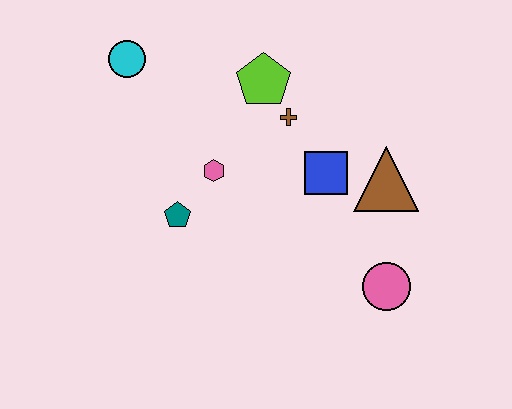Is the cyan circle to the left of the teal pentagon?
Yes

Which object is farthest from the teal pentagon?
The pink circle is farthest from the teal pentagon.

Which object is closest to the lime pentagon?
The brown cross is closest to the lime pentagon.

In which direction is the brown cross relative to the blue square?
The brown cross is above the blue square.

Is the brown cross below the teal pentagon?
No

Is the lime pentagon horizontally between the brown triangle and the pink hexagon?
Yes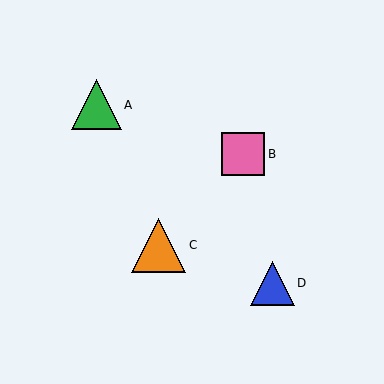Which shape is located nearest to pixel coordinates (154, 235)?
The orange triangle (labeled C) at (158, 245) is nearest to that location.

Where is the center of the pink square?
The center of the pink square is at (243, 154).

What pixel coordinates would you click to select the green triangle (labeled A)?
Click at (97, 105) to select the green triangle A.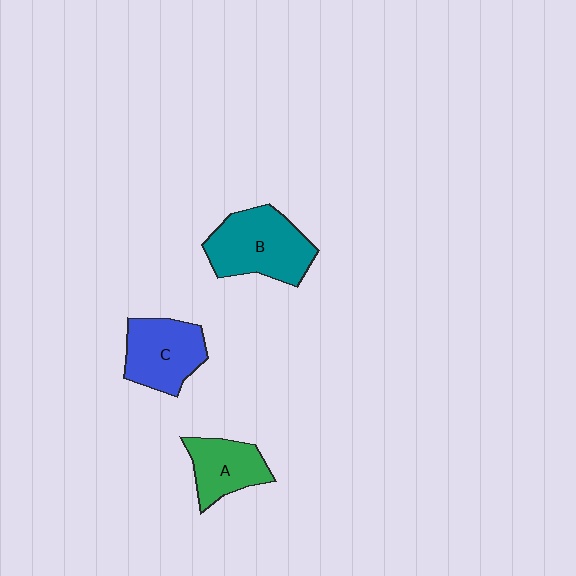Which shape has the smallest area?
Shape A (green).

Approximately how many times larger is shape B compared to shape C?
Approximately 1.2 times.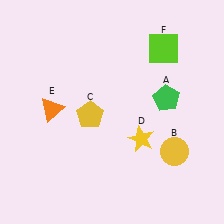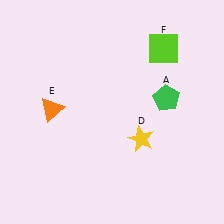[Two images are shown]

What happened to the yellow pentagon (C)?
The yellow pentagon (C) was removed in Image 2. It was in the bottom-left area of Image 1.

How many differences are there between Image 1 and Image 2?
There are 2 differences between the two images.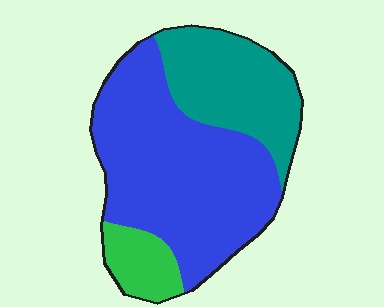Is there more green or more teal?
Teal.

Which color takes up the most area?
Blue, at roughly 60%.